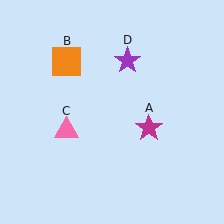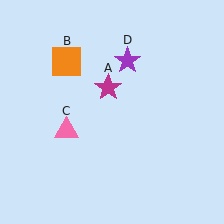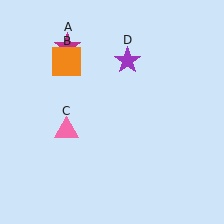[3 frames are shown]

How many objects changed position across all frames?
1 object changed position: magenta star (object A).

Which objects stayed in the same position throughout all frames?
Orange square (object B) and pink triangle (object C) and purple star (object D) remained stationary.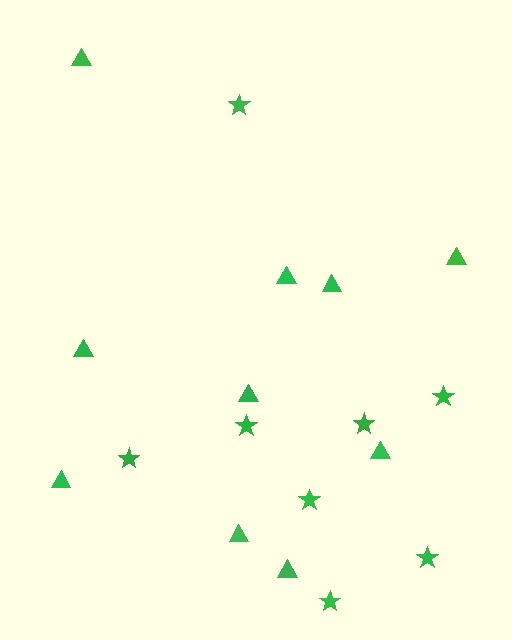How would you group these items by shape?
There are 2 groups: one group of triangles (10) and one group of stars (8).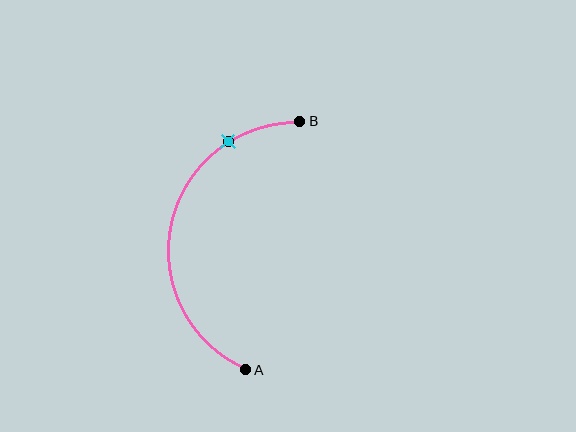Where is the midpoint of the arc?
The arc midpoint is the point on the curve farthest from the straight line joining A and B. It sits to the left of that line.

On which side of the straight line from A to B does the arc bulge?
The arc bulges to the left of the straight line connecting A and B.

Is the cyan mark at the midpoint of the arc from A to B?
No. The cyan mark lies on the arc but is closer to endpoint B. The arc midpoint would be at the point on the curve equidistant along the arc from both A and B.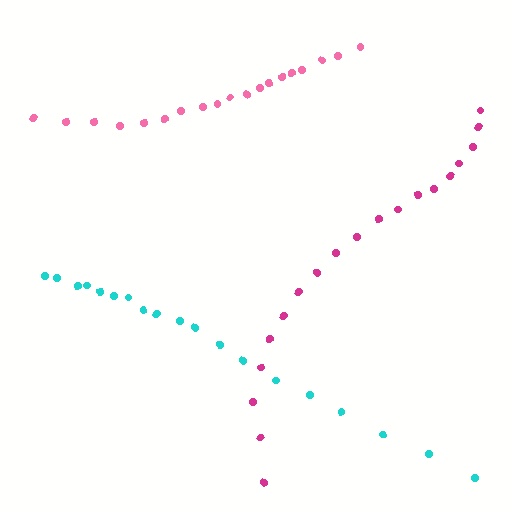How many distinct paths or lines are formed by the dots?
There are 3 distinct paths.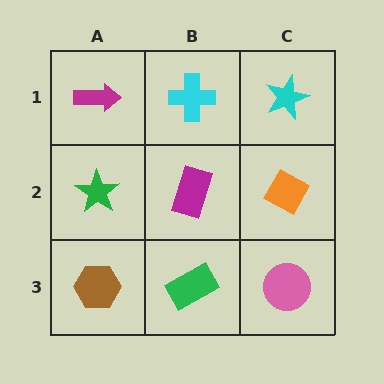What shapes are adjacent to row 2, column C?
A cyan star (row 1, column C), a pink circle (row 3, column C), a magenta rectangle (row 2, column B).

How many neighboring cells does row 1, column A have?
2.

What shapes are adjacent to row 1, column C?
An orange diamond (row 2, column C), a cyan cross (row 1, column B).